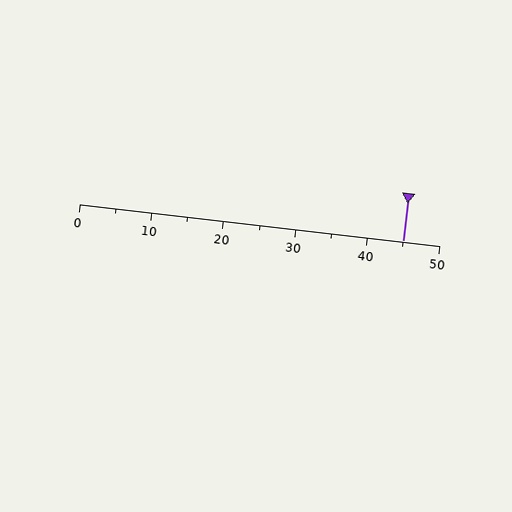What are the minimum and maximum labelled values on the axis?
The axis runs from 0 to 50.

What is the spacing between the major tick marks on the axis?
The major ticks are spaced 10 apart.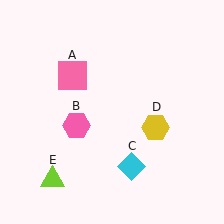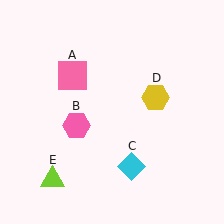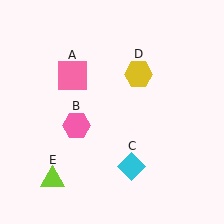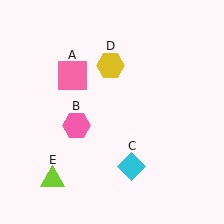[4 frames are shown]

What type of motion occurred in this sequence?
The yellow hexagon (object D) rotated counterclockwise around the center of the scene.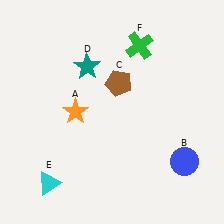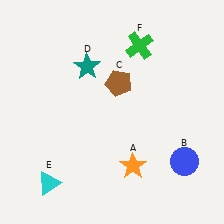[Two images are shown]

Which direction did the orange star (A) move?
The orange star (A) moved right.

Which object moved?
The orange star (A) moved right.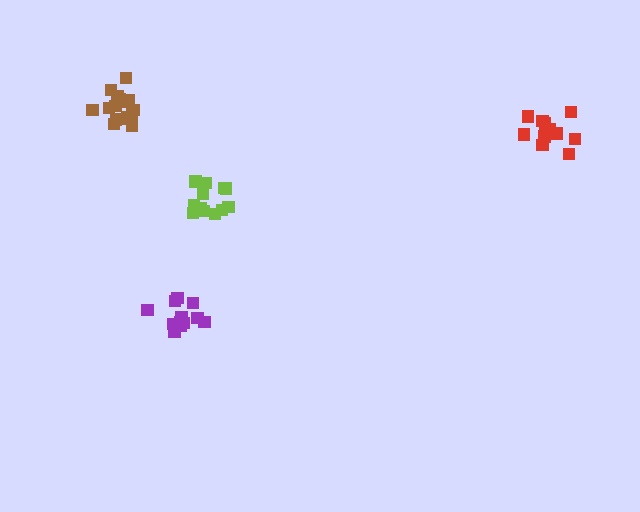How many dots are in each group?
Group 1: 13 dots, Group 2: 12 dots, Group 3: 12 dots, Group 4: 16 dots (53 total).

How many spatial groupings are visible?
There are 4 spatial groupings.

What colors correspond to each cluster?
The clusters are colored: red, purple, lime, brown.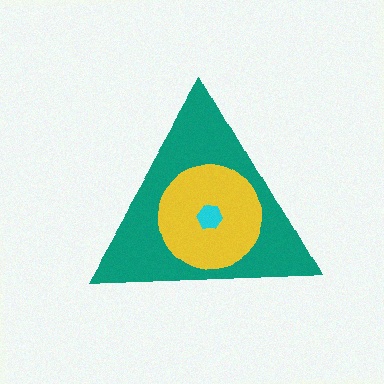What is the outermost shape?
The teal triangle.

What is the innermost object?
The cyan hexagon.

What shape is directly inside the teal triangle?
The yellow circle.